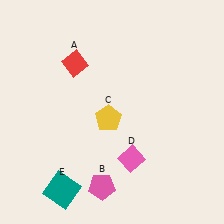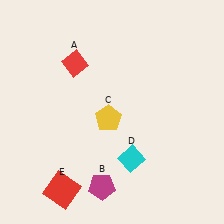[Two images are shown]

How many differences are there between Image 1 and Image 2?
There are 3 differences between the two images.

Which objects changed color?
B changed from pink to magenta. D changed from pink to cyan. E changed from teal to red.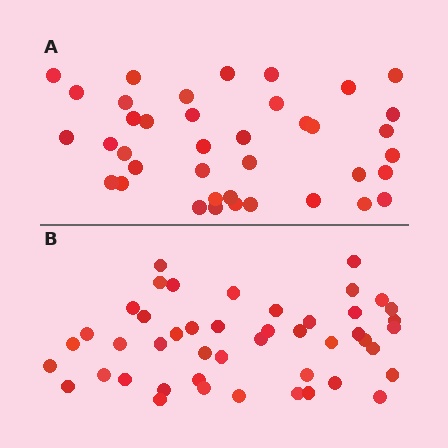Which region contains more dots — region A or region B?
Region B (the bottom region) has more dots.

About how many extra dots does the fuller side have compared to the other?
Region B has roughly 8 or so more dots than region A.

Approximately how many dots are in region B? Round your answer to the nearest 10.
About 50 dots. (The exact count is 46, which rounds to 50.)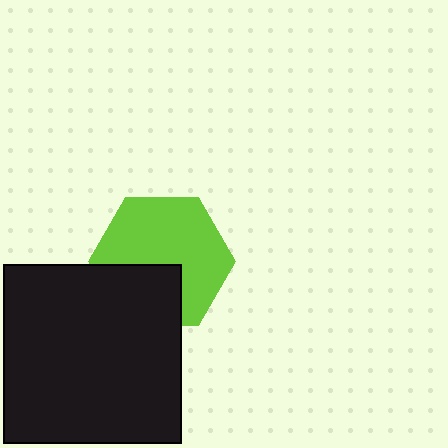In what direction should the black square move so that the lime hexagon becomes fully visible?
The black square should move down. That is the shortest direction to clear the overlap and leave the lime hexagon fully visible.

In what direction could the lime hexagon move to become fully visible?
The lime hexagon could move up. That would shift it out from behind the black square entirely.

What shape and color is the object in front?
The object in front is a black square.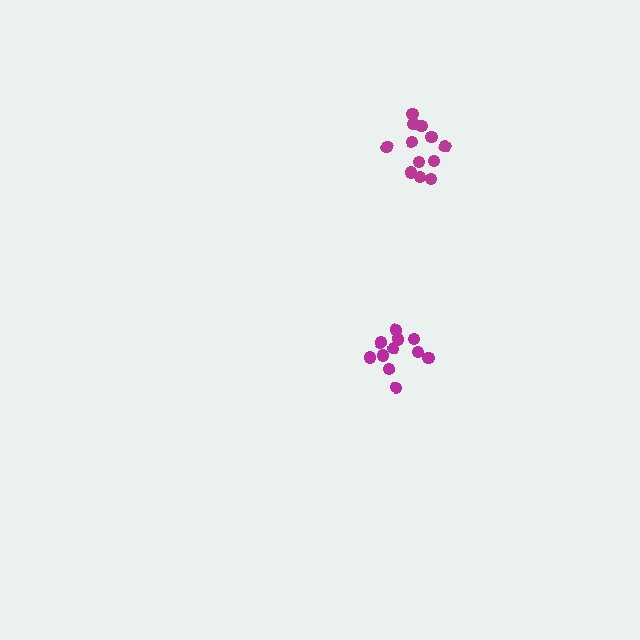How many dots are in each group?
Group 1: 12 dots, Group 2: 11 dots (23 total).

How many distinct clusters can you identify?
There are 2 distinct clusters.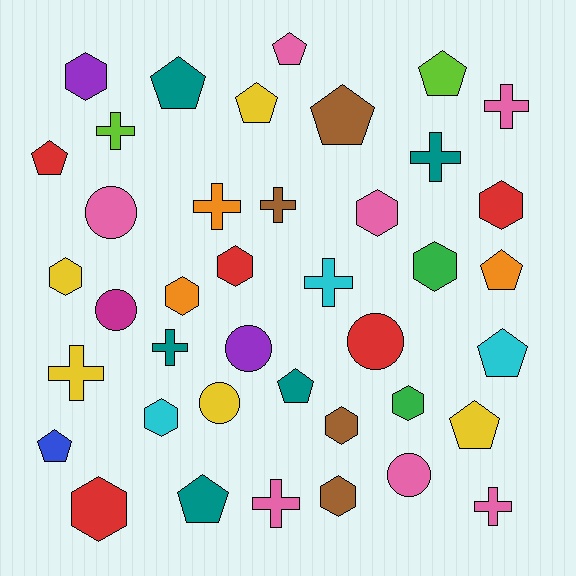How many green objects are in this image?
There are 2 green objects.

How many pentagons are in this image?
There are 12 pentagons.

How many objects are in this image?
There are 40 objects.